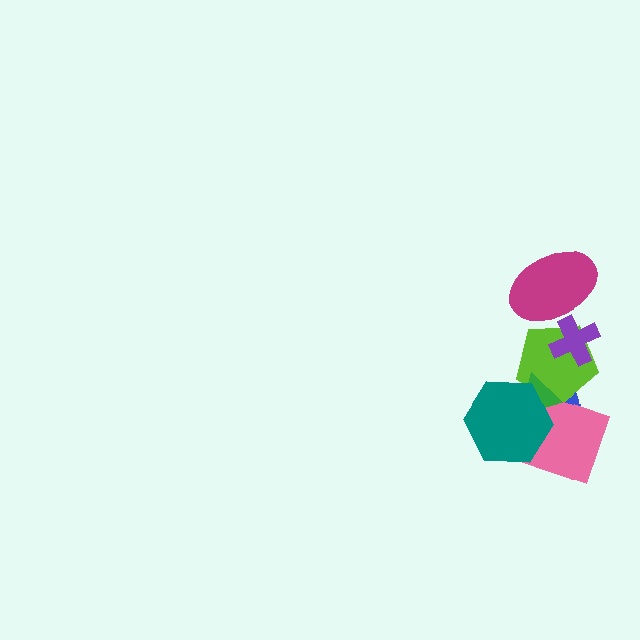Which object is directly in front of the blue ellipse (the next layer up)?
The lime pentagon is directly in front of the blue ellipse.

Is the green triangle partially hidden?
Yes, it is partially covered by another shape.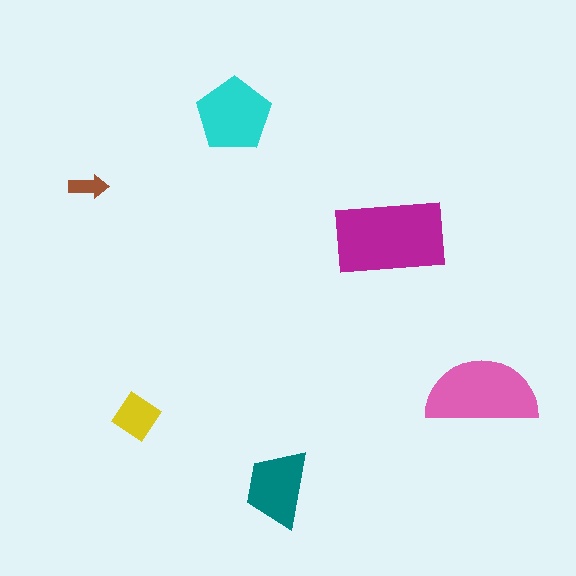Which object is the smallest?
The brown arrow.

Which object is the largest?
The magenta rectangle.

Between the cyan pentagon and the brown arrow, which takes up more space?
The cyan pentagon.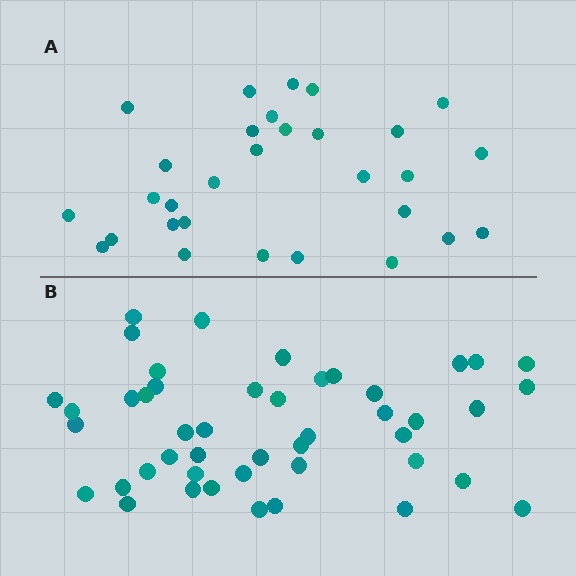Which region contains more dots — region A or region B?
Region B (the bottom region) has more dots.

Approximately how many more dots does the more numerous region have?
Region B has approximately 15 more dots than region A.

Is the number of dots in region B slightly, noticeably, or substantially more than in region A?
Region B has substantially more. The ratio is roughly 1.5 to 1.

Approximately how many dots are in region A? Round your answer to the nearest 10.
About 30 dots.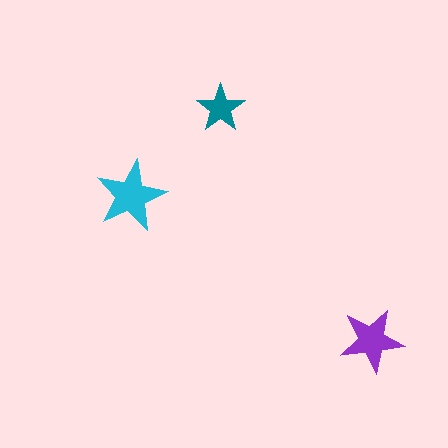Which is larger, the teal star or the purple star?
The purple one.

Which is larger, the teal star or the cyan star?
The cyan one.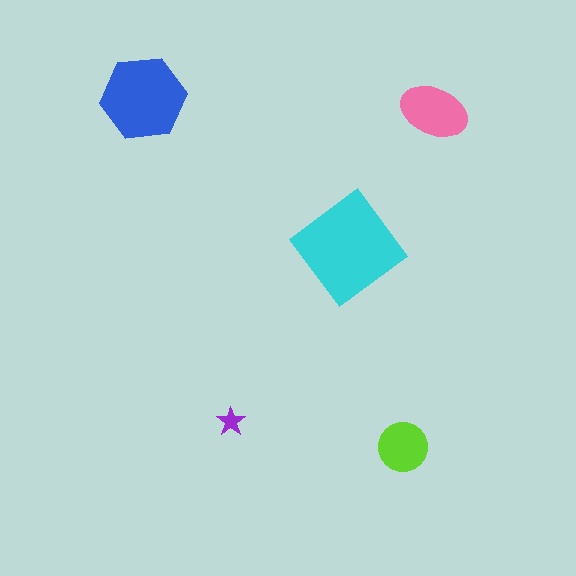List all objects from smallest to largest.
The purple star, the lime circle, the pink ellipse, the blue hexagon, the cyan diamond.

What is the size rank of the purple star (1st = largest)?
5th.